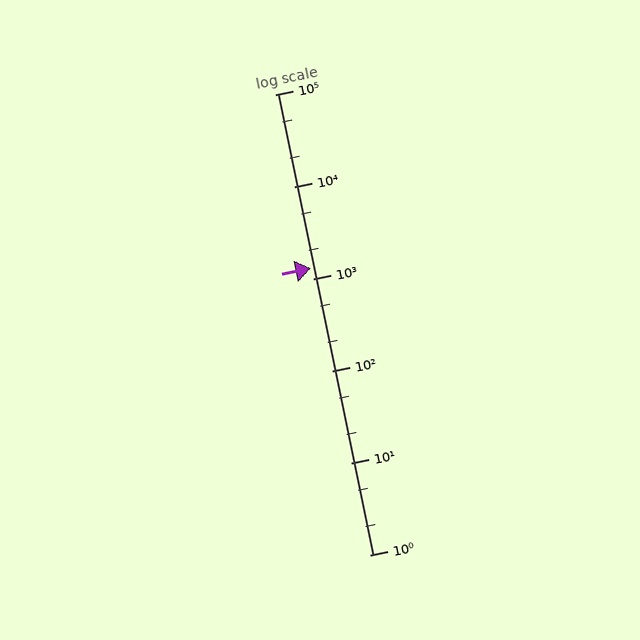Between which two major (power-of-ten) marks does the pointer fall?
The pointer is between 1000 and 10000.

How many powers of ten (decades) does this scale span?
The scale spans 5 decades, from 1 to 100000.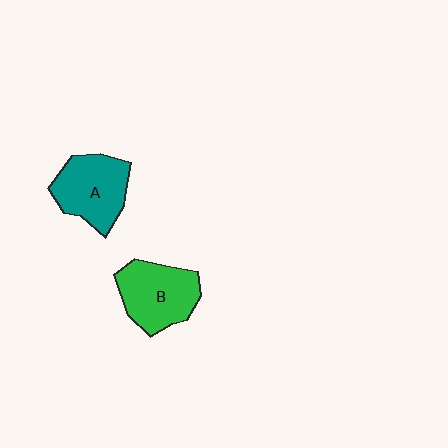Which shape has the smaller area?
Shape A (teal).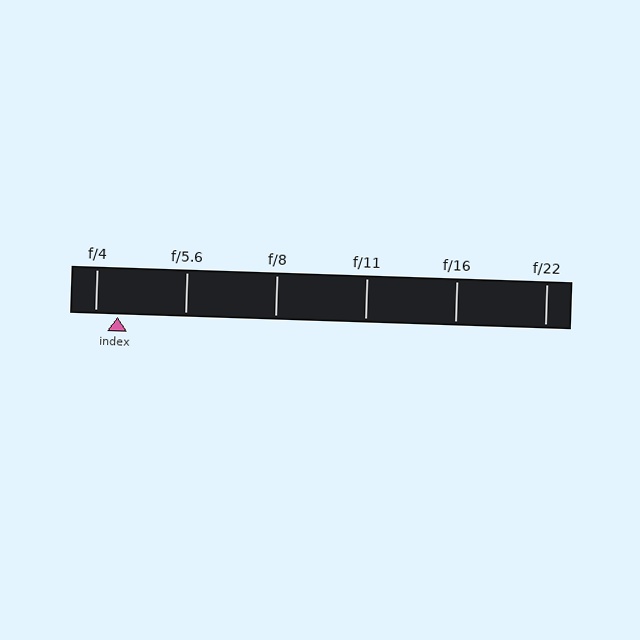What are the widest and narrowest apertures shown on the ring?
The widest aperture shown is f/4 and the narrowest is f/22.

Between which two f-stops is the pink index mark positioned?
The index mark is between f/4 and f/5.6.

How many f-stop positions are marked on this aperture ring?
There are 6 f-stop positions marked.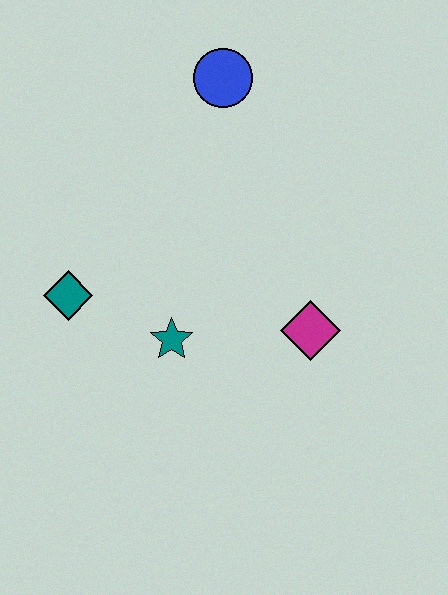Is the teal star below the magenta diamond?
Yes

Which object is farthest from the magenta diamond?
The blue circle is farthest from the magenta diamond.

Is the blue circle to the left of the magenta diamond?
Yes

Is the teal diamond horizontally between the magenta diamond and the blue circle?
No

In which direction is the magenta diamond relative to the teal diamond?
The magenta diamond is to the right of the teal diamond.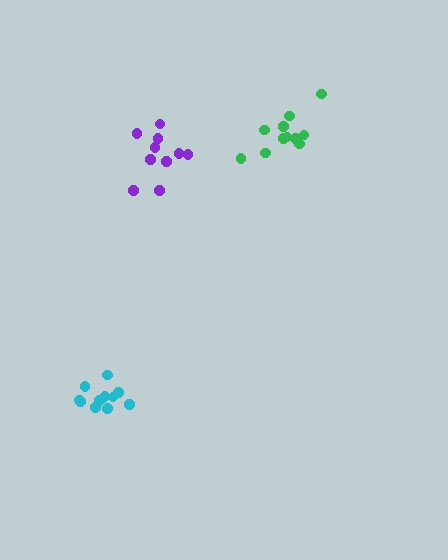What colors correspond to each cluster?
The clusters are colored: cyan, purple, green.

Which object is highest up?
The green cluster is topmost.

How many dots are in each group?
Group 1: 11 dots, Group 2: 10 dots, Group 3: 11 dots (32 total).